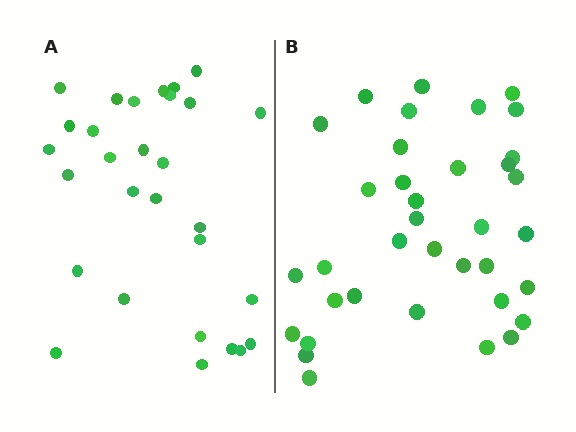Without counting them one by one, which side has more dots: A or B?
Region B (the right region) has more dots.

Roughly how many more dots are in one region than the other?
Region B has roughly 8 or so more dots than region A.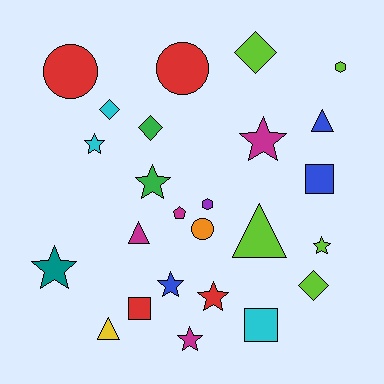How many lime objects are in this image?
There are 5 lime objects.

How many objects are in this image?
There are 25 objects.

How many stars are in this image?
There are 8 stars.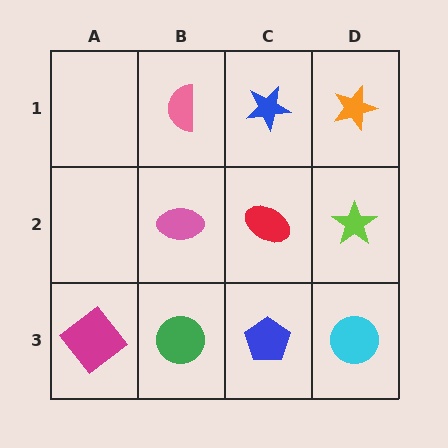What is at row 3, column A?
A magenta diamond.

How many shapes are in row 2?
3 shapes.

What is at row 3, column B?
A green circle.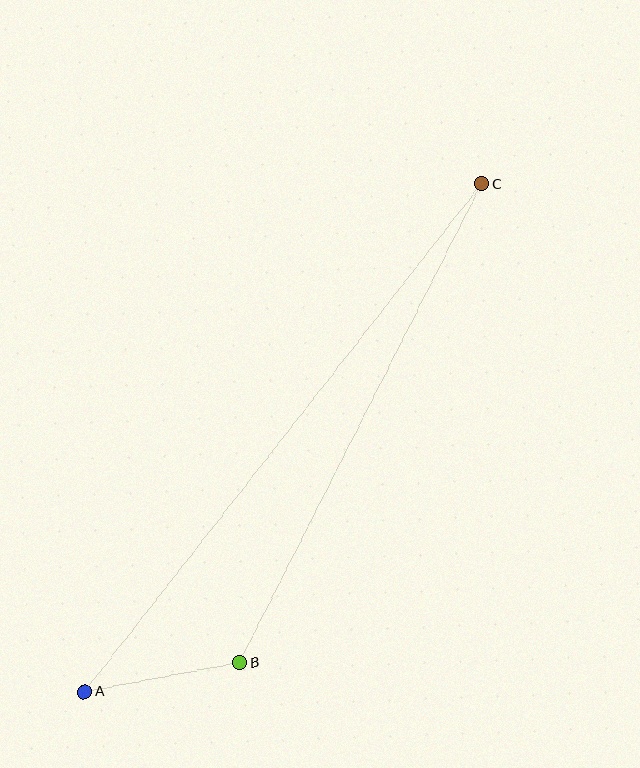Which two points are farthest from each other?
Points A and C are farthest from each other.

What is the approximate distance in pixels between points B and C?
The distance between B and C is approximately 537 pixels.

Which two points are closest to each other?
Points A and B are closest to each other.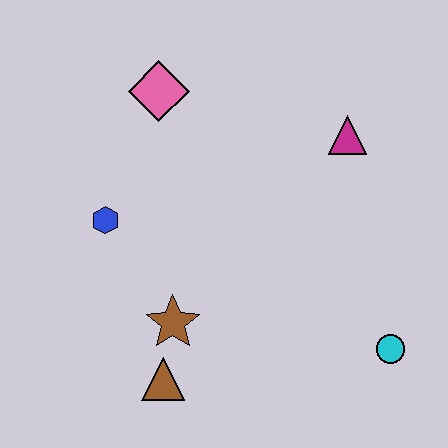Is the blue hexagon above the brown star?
Yes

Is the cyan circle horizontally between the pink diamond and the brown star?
No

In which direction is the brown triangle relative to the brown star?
The brown triangle is below the brown star.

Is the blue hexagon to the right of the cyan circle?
No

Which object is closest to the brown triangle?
The brown star is closest to the brown triangle.